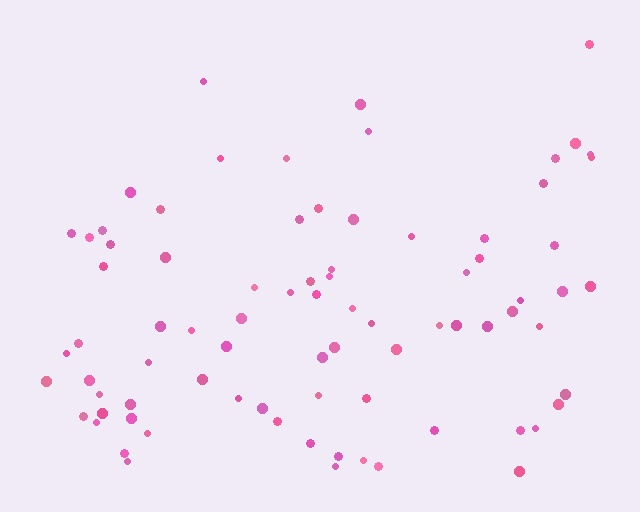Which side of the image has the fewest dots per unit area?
The top.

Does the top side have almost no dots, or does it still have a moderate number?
Still a moderate number, just noticeably fewer than the bottom.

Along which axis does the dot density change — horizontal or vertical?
Vertical.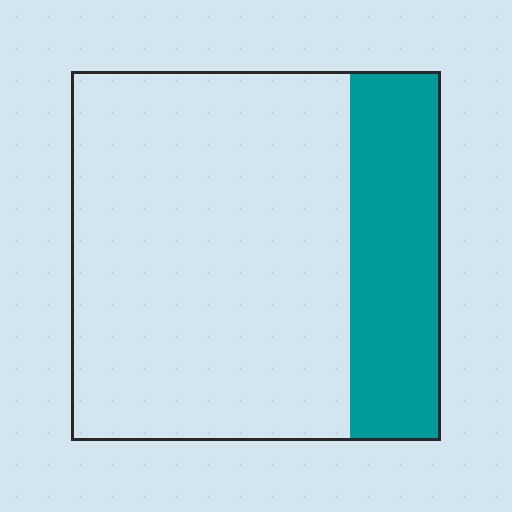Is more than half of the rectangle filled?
No.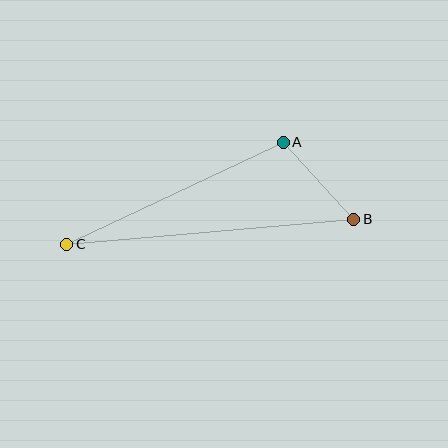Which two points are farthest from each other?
Points B and C are farthest from each other.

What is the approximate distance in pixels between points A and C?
The distance between A and C is approximately 239 pixels.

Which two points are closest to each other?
Points A and B are closest to each other.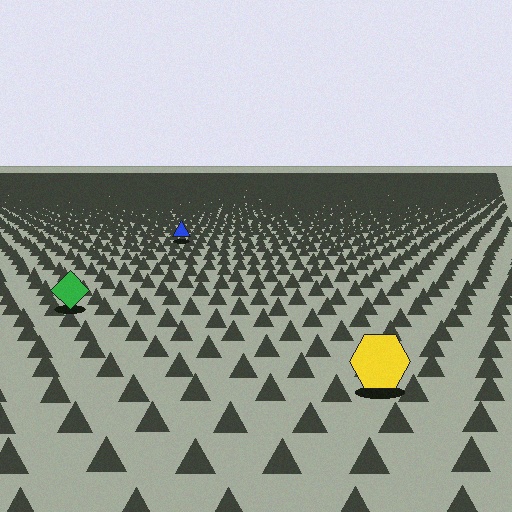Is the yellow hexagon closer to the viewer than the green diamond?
Yes. The yellow hexagon is closer — you can tell from the texture gradient: the ground texture is coarser near it.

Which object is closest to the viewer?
The yellow hexagon is closest. The texture marks near it are larger and more spread out.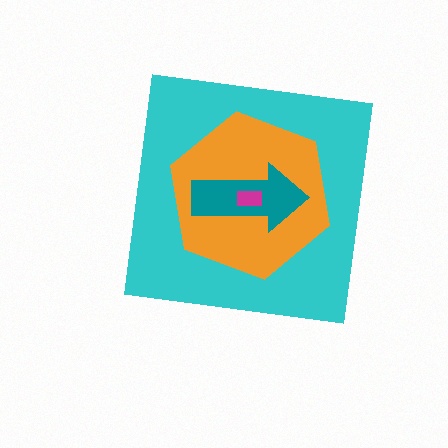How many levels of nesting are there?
4.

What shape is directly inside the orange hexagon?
The teal arrow.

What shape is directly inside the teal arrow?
The magenta rectangle.